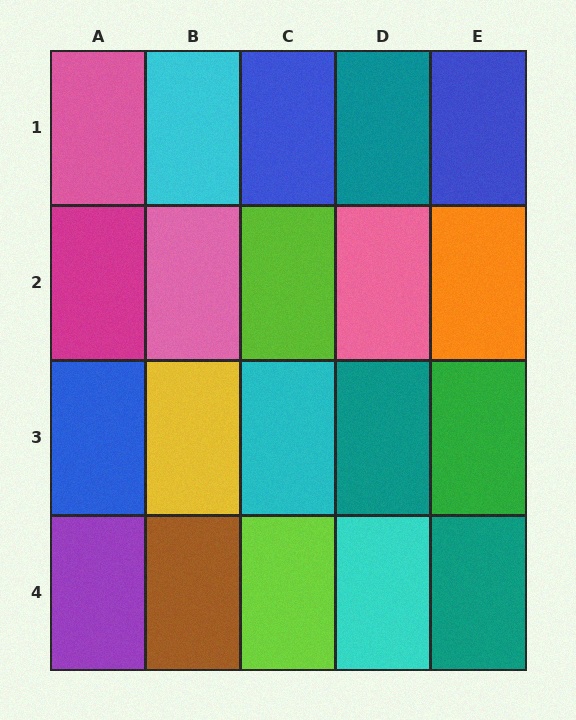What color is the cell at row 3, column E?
Green.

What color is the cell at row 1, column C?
Blue.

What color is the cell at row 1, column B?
Cyan.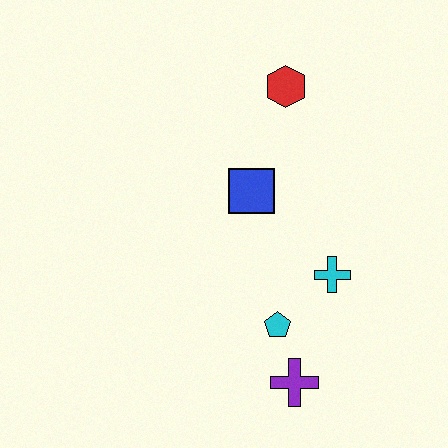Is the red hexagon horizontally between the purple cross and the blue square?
Yes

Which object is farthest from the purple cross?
The red hexagon is farthest from the purple cross.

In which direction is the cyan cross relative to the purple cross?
The cyan cross is above the purple cross.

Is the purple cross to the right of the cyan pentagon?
Yes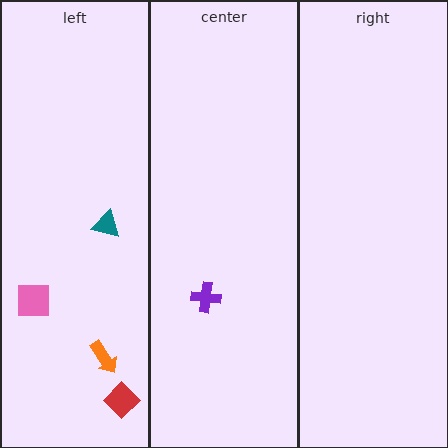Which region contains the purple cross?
The center region.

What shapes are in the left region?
The teal triangle, the red diamond, the pink square, the orange arrow.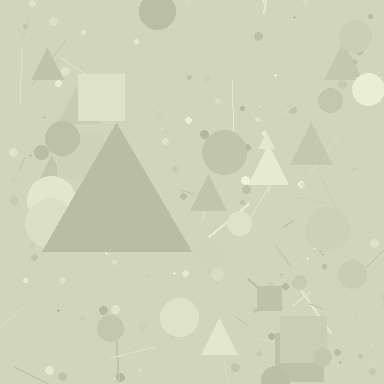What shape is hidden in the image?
A triangle is hidden in the image.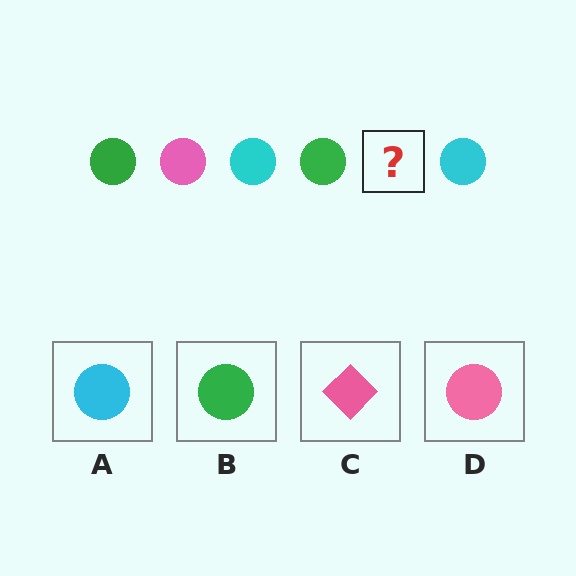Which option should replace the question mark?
Option D.